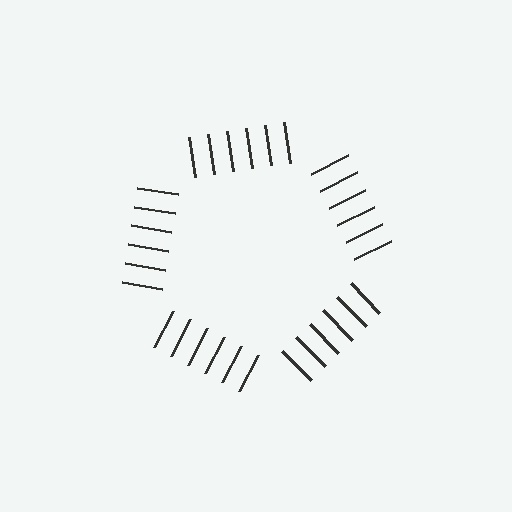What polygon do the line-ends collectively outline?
An illusory pentagon — the line segments terminate on its edges but no continuous stroke is drawn.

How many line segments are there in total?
30 — 6 along each of the 5 edges.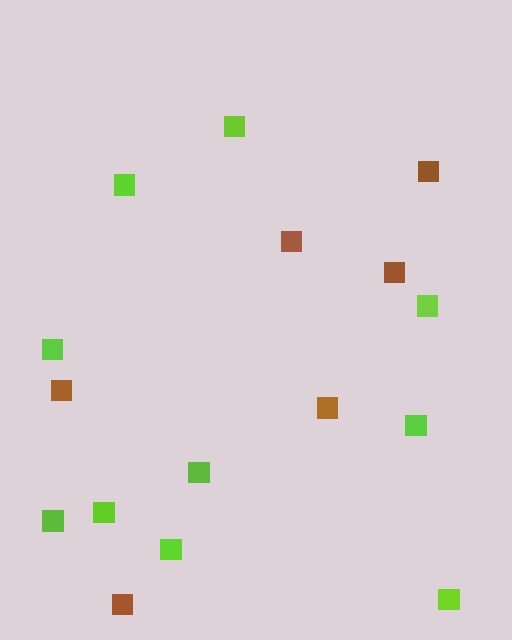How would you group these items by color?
There are 2 groups: one group of brown squares (6) and one group of lime squares (10).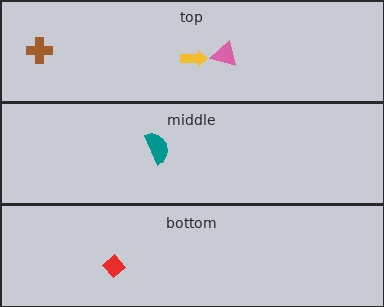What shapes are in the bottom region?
The red diamond.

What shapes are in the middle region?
The teal semicircle.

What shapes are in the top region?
The yellow arrow, the brown cross, the pink triangle.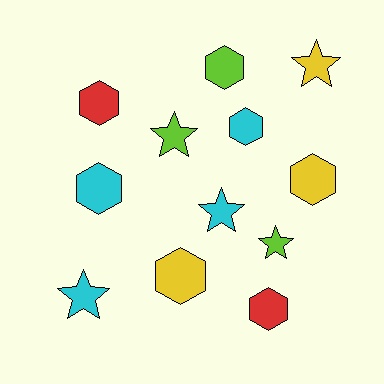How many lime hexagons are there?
There is 1 lime hexagon.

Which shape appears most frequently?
Hexagon, with 7 objects.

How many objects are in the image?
There are 12 objects.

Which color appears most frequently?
Cyan, with 4 objects.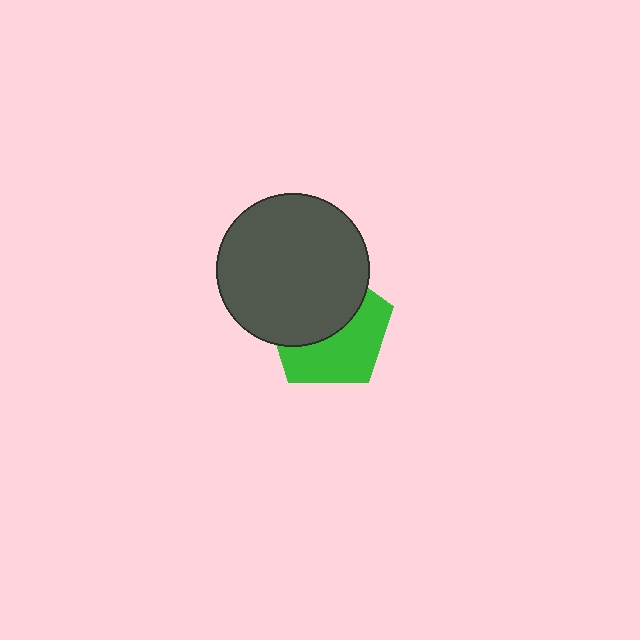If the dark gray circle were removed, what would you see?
You would see the complete green pentagon.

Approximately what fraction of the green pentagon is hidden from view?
Roughly 50% of the green pentagon is hidden behind the dark gray circle.